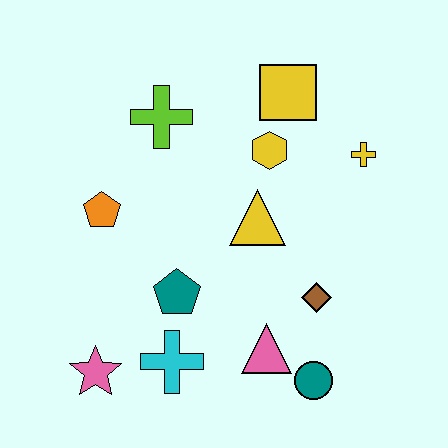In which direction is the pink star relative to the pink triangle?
The pink star is to the left of the pink triangle.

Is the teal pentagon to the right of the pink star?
Yes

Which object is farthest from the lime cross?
The teal circle is farthest from the lime cross.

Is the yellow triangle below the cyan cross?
No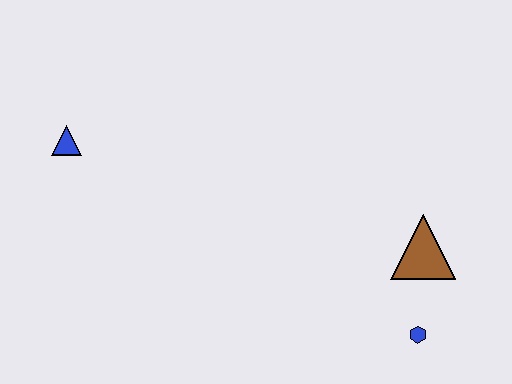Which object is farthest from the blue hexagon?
The blue triangle is farthest from the blue hexagon.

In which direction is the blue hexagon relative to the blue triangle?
The blue hexagon is to the right of the blue triangle.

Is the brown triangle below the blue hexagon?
No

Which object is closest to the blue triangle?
The brown triangle is closest to the blue triangle.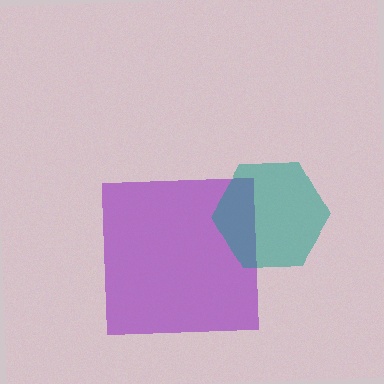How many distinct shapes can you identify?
There are 2 distinct shapes: a purple square, a teal hexagon.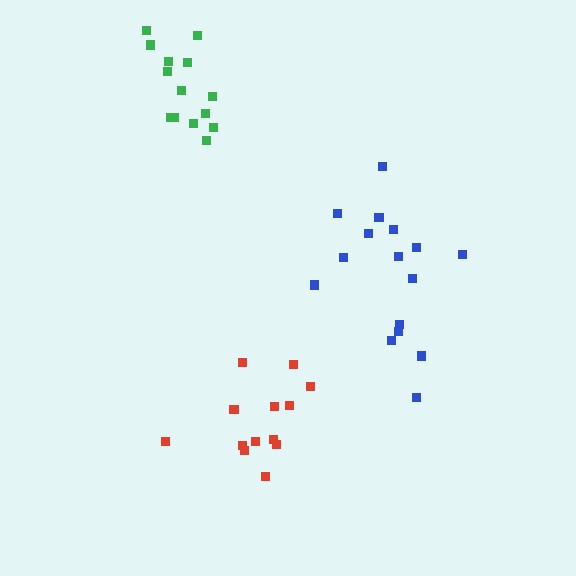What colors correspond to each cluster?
The clusters are colored: red, green, blue.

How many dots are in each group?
Group 1: 13 dots, Group 2: 14 dots, Group 3: 16 dots (43 total).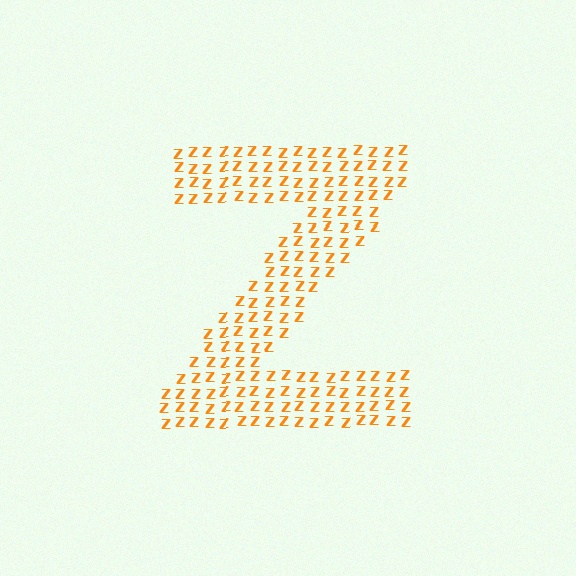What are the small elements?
The small elements are letter Z's.